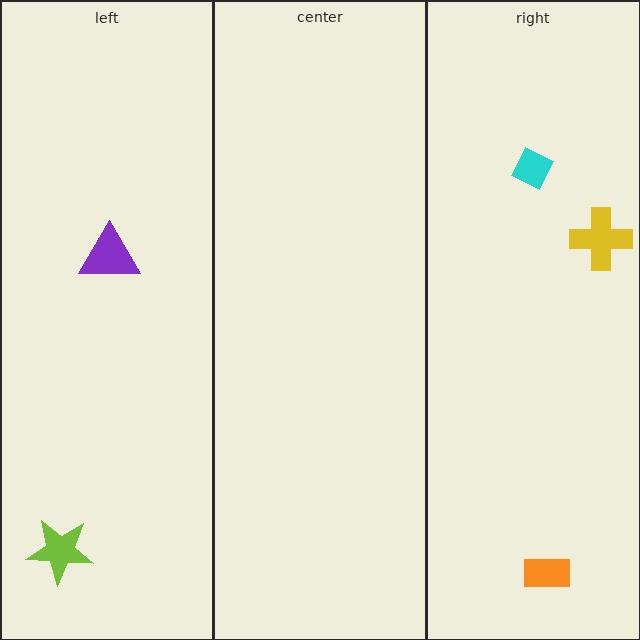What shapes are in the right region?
The cyan diamond, the yellow cross, the orange rectangle.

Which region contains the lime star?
The left region.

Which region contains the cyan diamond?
The right region.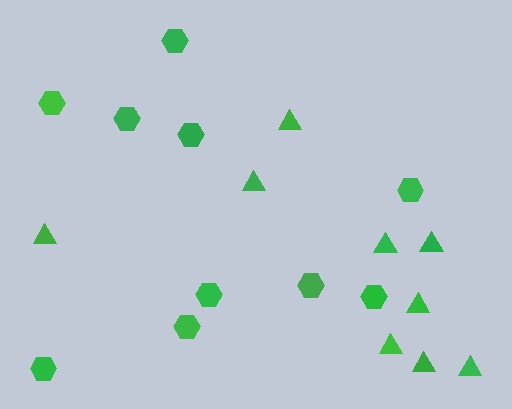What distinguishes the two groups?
There are 2 groups: one group of hexagons (10) and one group of triangles (9).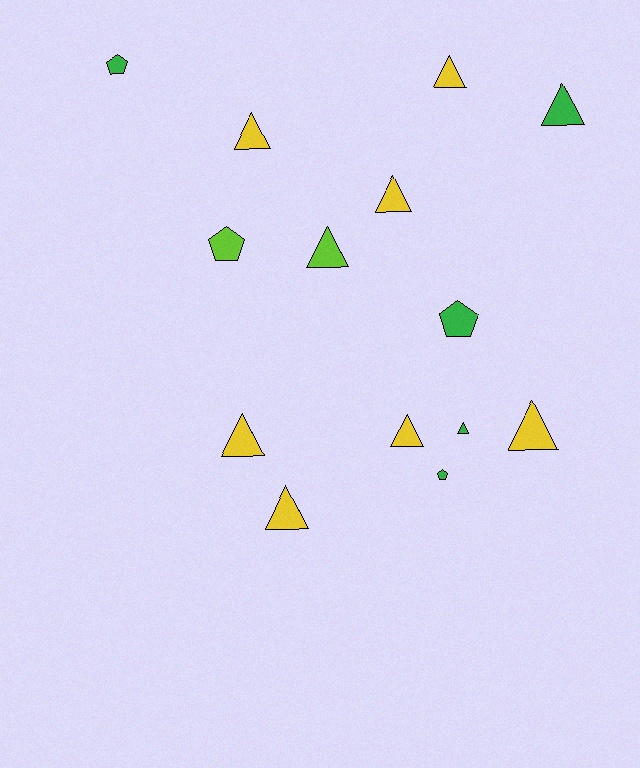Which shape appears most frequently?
Triangle, with 10 objects.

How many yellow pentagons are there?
There are no yellow pentagons.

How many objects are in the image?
There are 14 objects.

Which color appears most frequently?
Yellow, with 7 objects.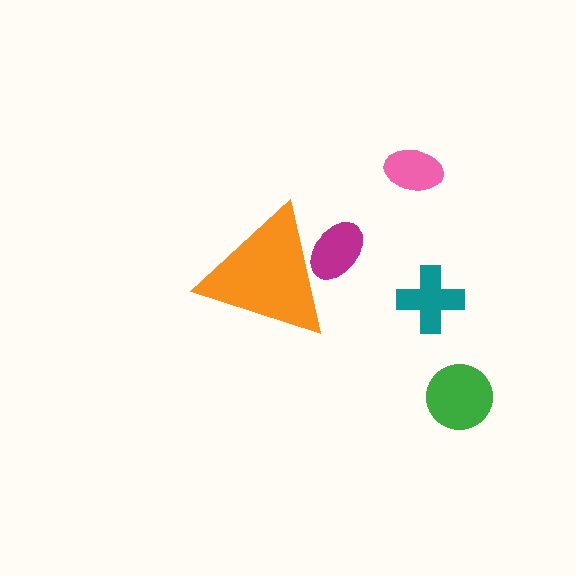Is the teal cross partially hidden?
No, the teal cross is fully visible.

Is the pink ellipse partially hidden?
No, the pink ellipse is fully visible.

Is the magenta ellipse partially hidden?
Yes, the magenta ellipse is partially hidden behind the orange triangle.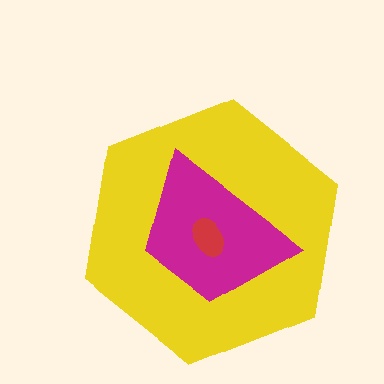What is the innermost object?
The red ellipse.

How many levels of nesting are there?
3.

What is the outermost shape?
The yellow hexagon.